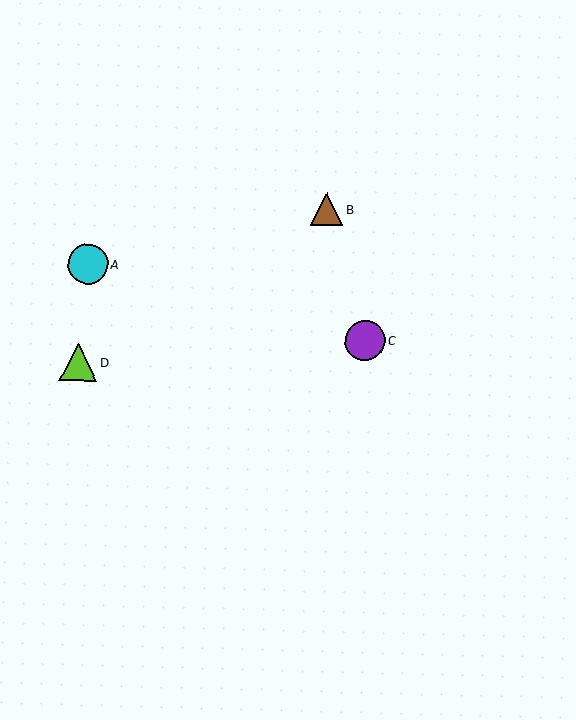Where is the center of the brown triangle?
The center of the brown triangle is at (327, 209).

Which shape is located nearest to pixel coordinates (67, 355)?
The lime triangle (labeled D) at (78, 363) is nearest to that location.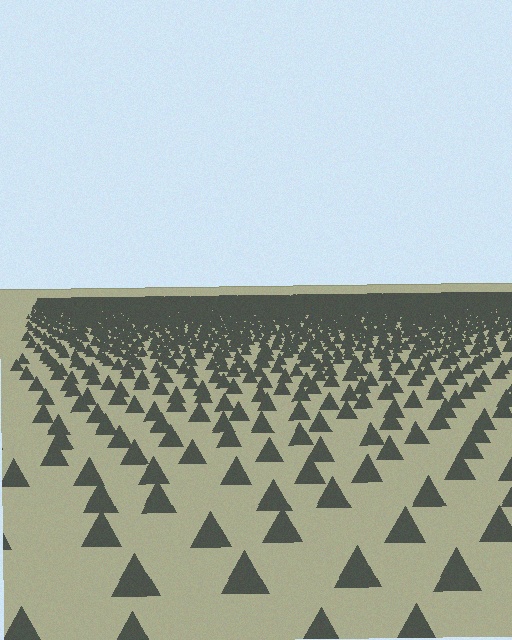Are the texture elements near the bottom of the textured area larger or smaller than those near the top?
Larger. Near the bottom, elements are closer to the viewer and appear at a bigger on-screen size.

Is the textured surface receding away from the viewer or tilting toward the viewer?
The surface is receding away from the viewer. Texture elements get smaller and denser toward the top.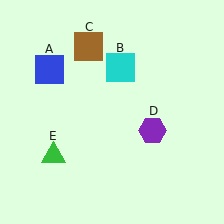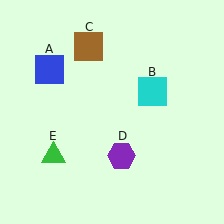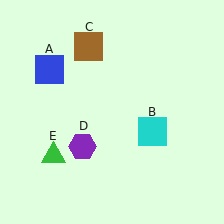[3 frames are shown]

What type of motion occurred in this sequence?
The cyan square (object B), purple hexagon (object D) rotated clockwise around the center of the scene.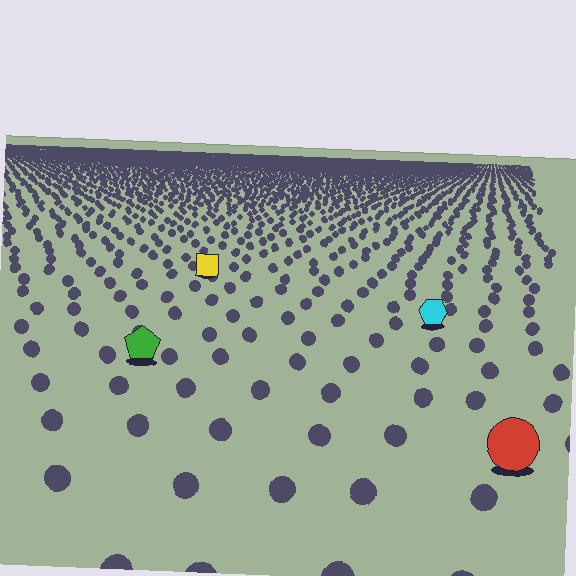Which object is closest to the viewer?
The red circle is closest. The texture marks near it are larger and more spread out.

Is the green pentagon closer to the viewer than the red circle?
No. The red circle is closer — you can tell from the texture gradient: the ground texture is coarser near it.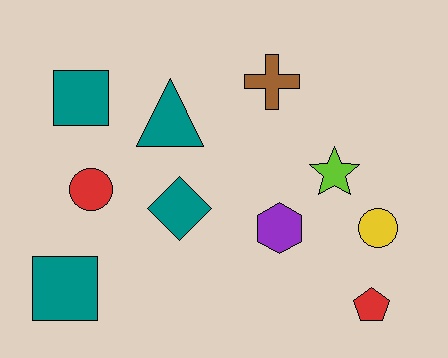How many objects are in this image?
There are 10 objects.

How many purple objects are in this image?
There is 1 purple object.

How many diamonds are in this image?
There is 1 diamond.